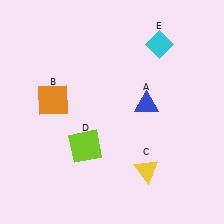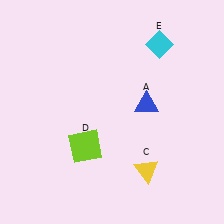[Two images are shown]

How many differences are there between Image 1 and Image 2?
There is 1 difference between the two images.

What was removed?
The orange square (B) was removed in Image 2.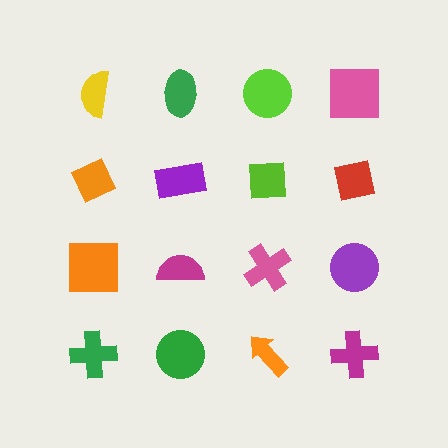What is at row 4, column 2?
A green circle.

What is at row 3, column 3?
A pink cross.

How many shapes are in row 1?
4 shapes.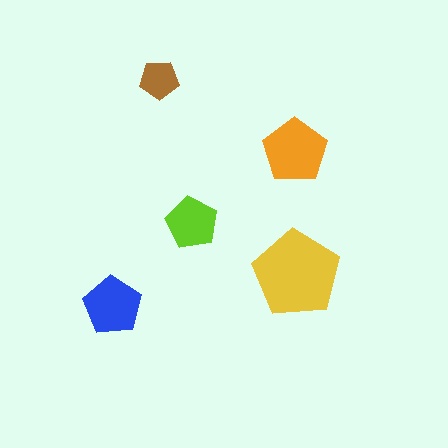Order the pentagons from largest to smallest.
the yellow one, the orange one, the blue one, the lime one, the brown one.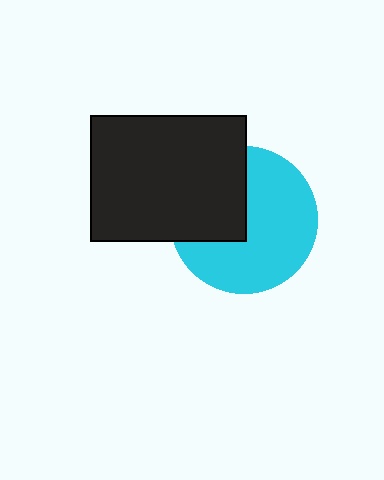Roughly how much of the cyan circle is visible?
About half of it is visible (roughly 64%).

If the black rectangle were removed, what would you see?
You would see the complete cyan circle.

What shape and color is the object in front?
The object in front is a black rectangle.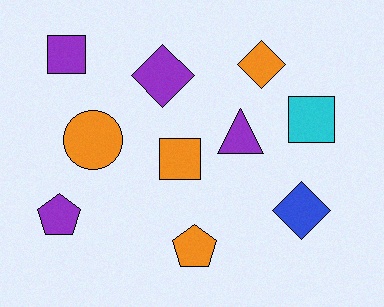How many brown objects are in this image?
There are no brown objects.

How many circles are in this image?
There is 1 circle.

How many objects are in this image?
There are 10 objects.